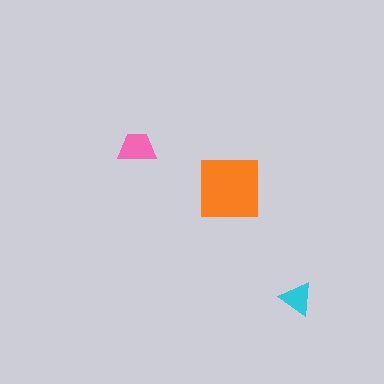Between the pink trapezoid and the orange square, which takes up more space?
The orange square.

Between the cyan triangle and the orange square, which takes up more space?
The orange square.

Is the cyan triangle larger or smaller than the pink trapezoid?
Smaller.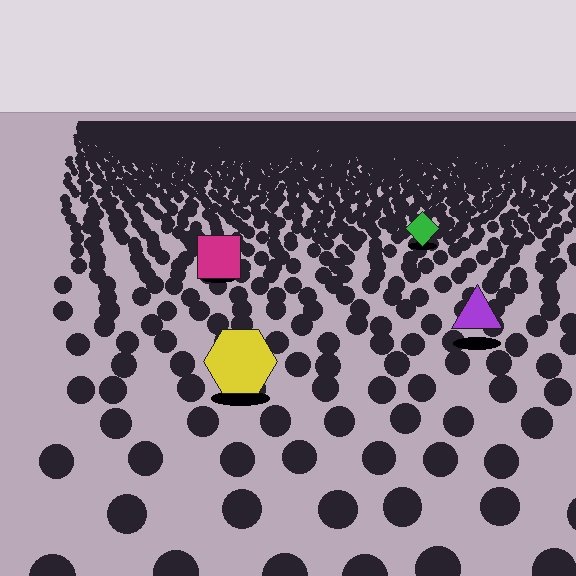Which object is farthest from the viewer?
The green diamond is farthest from the viewer. It appears smaller and the ground texture around it is denser.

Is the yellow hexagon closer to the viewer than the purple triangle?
Yes. The yellow hexagon is closer — you can tell from the texture gradient: the ground texture is coarser near it.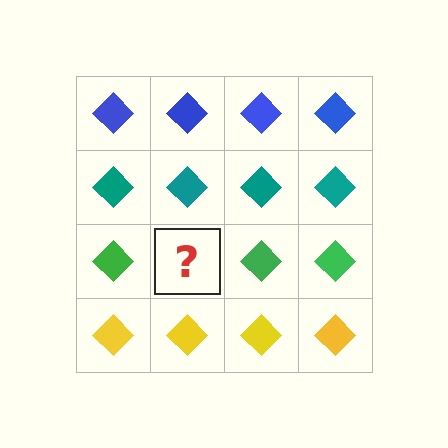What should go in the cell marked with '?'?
The missing cell should contain a green diamond.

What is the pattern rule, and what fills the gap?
The rule is that each row has a consistent color. The gap should be filled with a green diamond.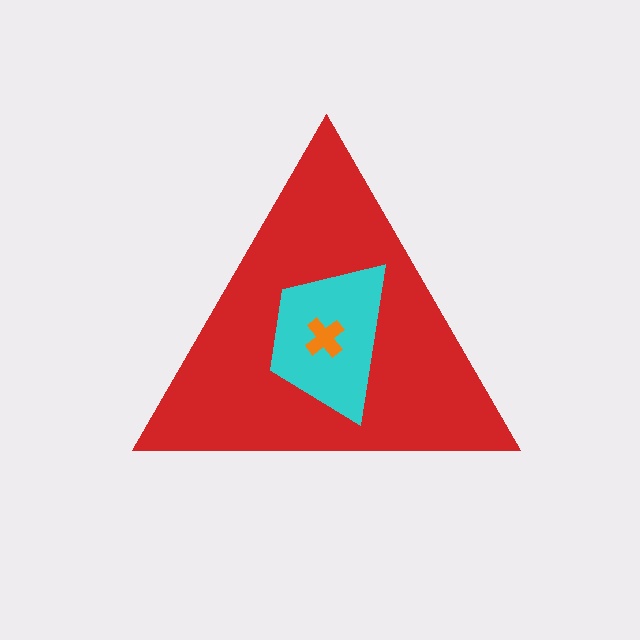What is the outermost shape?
The red triangle.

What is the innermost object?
The orange cross.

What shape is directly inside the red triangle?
The cyan trapezoid.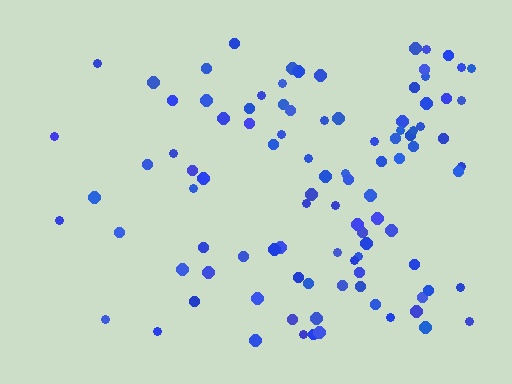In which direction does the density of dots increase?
From left to right, with the right side densest.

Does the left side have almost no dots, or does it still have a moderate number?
Still a moderate number, just noticeably fewer than the right.